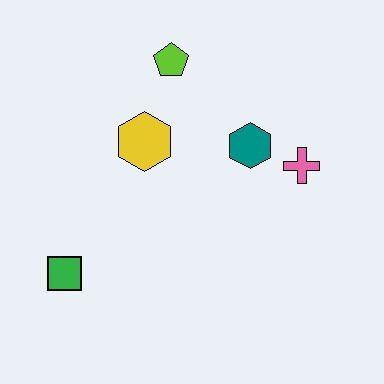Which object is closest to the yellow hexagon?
The lime pentagon is closest to the yellow hexagon.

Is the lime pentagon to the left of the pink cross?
Yes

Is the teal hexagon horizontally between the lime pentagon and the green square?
No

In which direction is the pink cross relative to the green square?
The pink cross is to the right of the green square.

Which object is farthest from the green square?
The pink cross is farthest from the green square.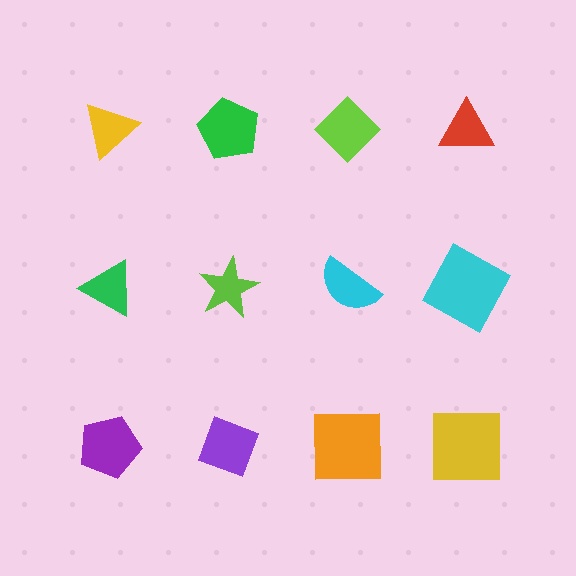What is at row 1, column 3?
A lime diamond.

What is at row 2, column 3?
A cyan semicircle.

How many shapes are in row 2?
4 shapes.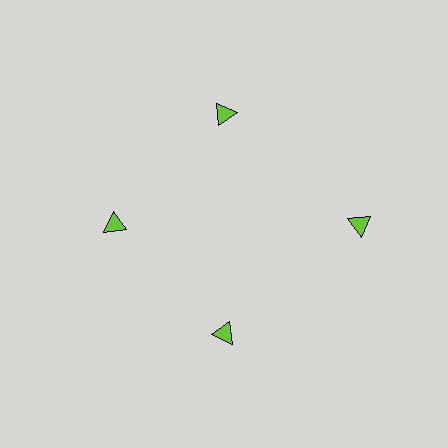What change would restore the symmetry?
The symmetry would be restored by moving it inward, back onto the ring so that all 4 triangles sit at equal angles and equal distance from the center.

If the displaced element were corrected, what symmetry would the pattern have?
It would have 4-fold rotational symmetry — the pattern would map onto itself every 90 degrees.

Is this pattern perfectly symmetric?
No. The 4 lime triangles are arranged in a ring, but one element near the 3 o'clock position is pushed outward from the center, breaking the 4-fold rotational symmetry.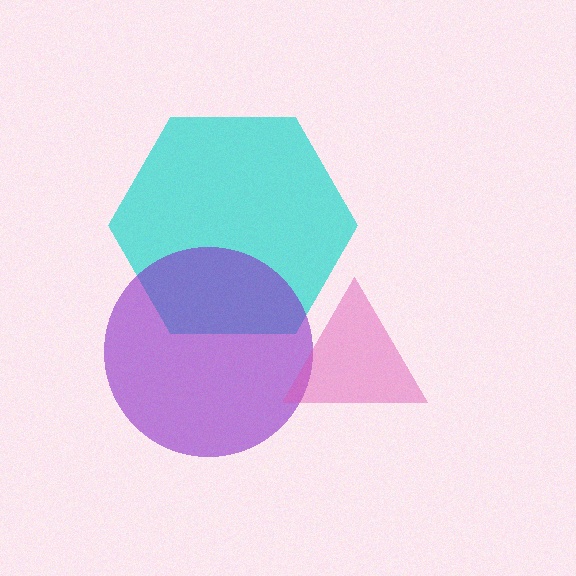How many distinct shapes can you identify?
There are 3 distinct shapes: a cyan hexagon, a purple circle, a pink triangle.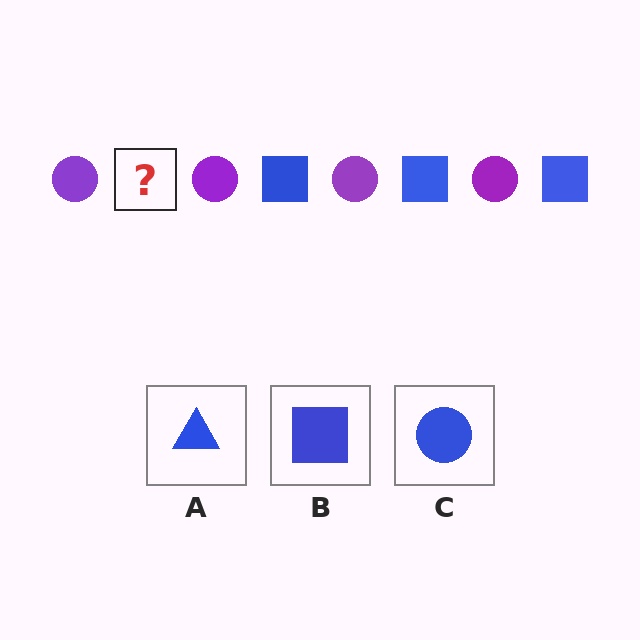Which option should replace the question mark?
Option B.